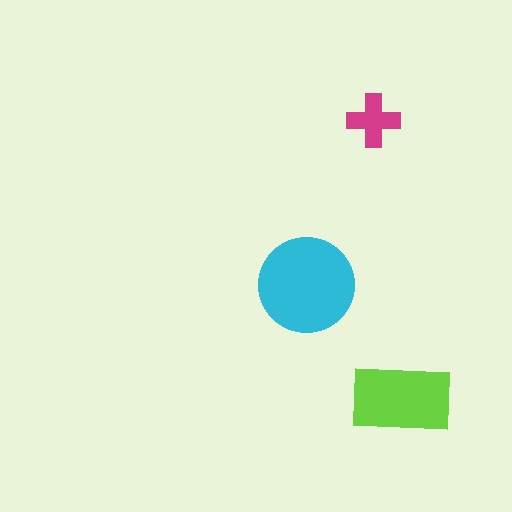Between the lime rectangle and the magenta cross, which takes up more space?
The lime rectangle.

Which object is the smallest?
The magenta cross.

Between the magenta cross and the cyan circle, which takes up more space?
The cyan circle.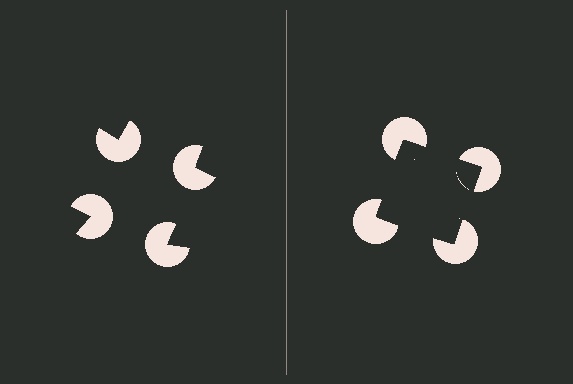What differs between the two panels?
The pac-man discs are positioned identically on both sides; only the wedge orientations differ. On the right they align to a square; on the left they are misaligned.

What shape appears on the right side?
An illusory square.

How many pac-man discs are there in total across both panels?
8 — 4 on each side.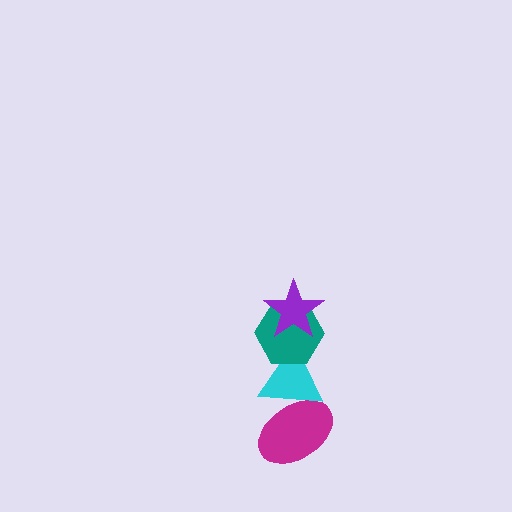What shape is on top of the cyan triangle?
The teal hexagon is on top of the cyan triangle.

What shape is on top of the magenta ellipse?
The cyan triangle is on top of the magenta ellipse.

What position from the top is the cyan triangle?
The cyan triangle is 3rd from the top.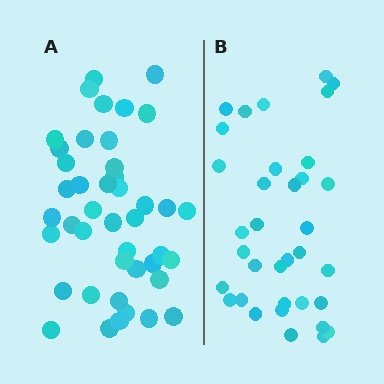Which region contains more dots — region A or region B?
Region A (the left region) has more dots.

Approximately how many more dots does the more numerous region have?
Region A has roughly 8 or so more dots than region B.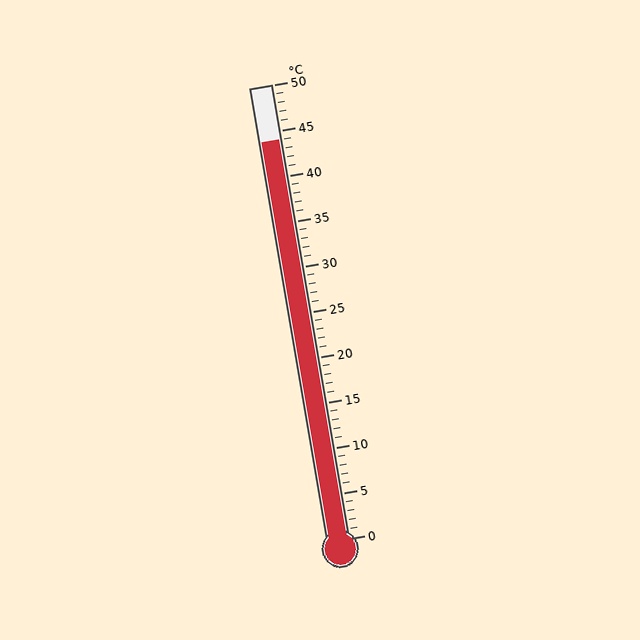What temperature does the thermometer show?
The thermometer shows approximately 44°C.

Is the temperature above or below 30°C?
The temperature is above 30°C.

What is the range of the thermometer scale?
The thermometer scale ranges from 0°C to 50°C.